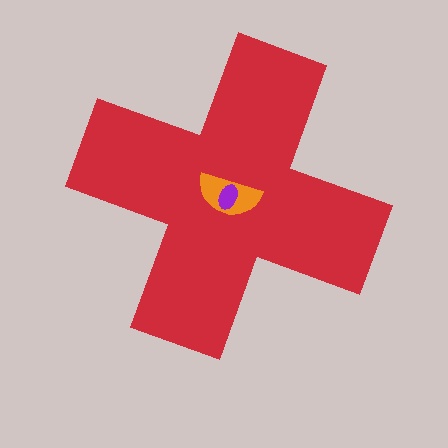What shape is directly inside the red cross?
The orange semicircle.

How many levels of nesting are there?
3.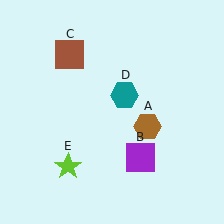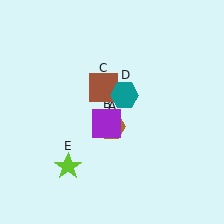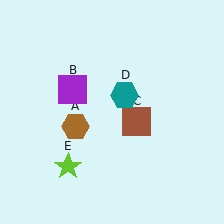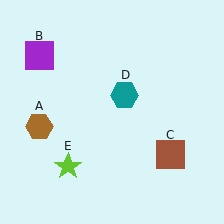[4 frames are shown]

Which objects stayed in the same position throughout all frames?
Teal hexagon (object D) and lime star (object E) remained stationary.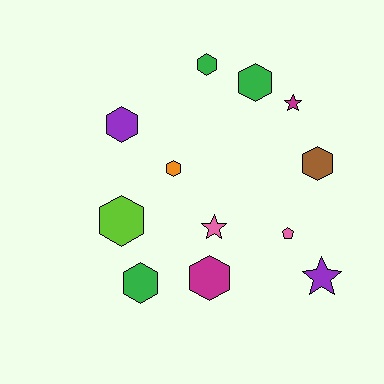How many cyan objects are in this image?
There are no cyan objects.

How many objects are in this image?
There are 12 objects.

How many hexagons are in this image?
There are 8 hexagons.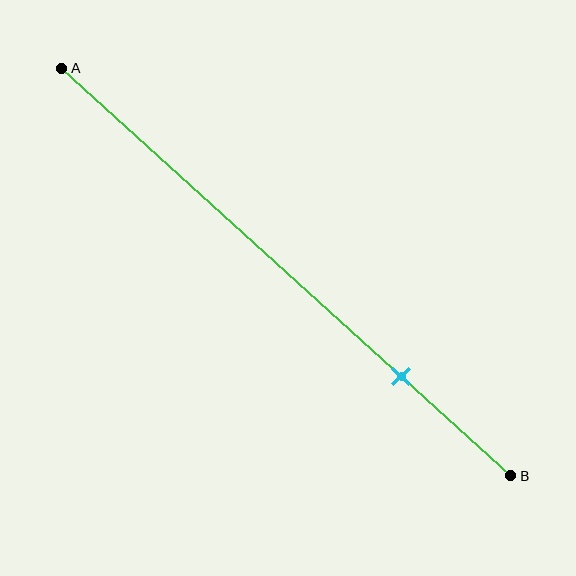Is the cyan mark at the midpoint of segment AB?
No, the mark is at about 75% from A, not at the 50% midpoint.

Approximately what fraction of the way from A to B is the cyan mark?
The cyan mark is approximately 75% of the way from A to B.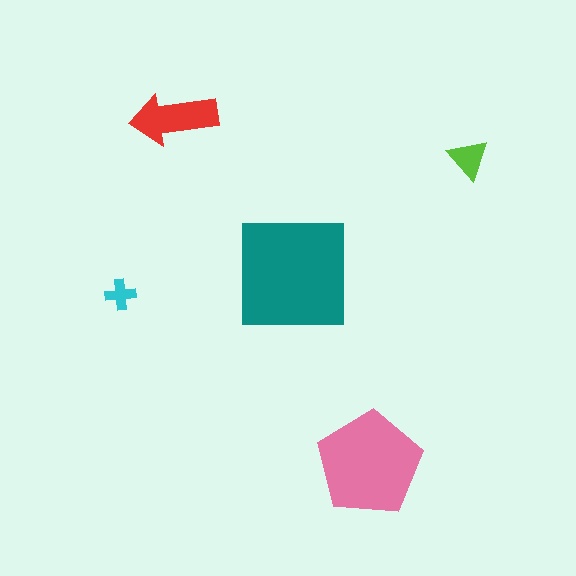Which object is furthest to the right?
The lime triangle is rightmost.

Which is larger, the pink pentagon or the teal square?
The teal square.